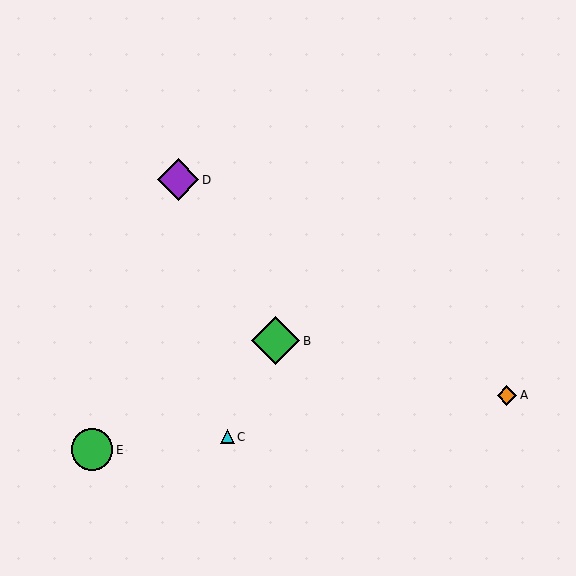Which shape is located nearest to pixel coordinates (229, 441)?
The cyan triangle (labeled C) at (227, 437) is nearest to that location.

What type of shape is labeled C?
Shape C is a cyan triangle.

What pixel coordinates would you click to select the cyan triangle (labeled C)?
Click at (227, 437) to select the cyan triangle C.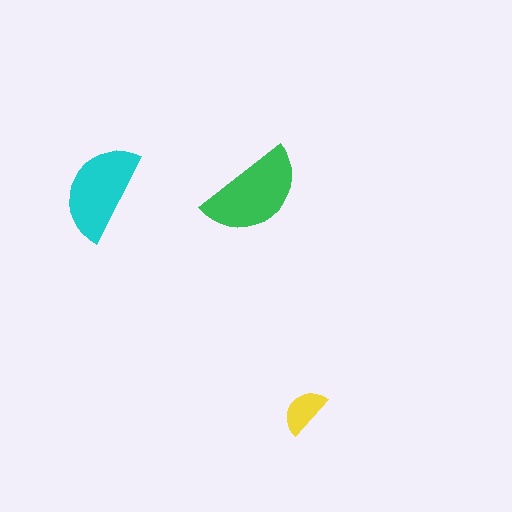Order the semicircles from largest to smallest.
the green one, the cyan one, the yellow one.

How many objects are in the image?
There are 3 objects in the image.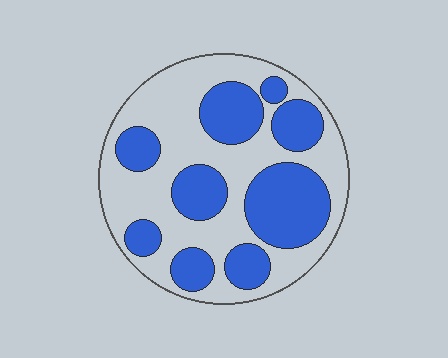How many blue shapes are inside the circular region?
9.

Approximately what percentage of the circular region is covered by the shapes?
Approximately 40%.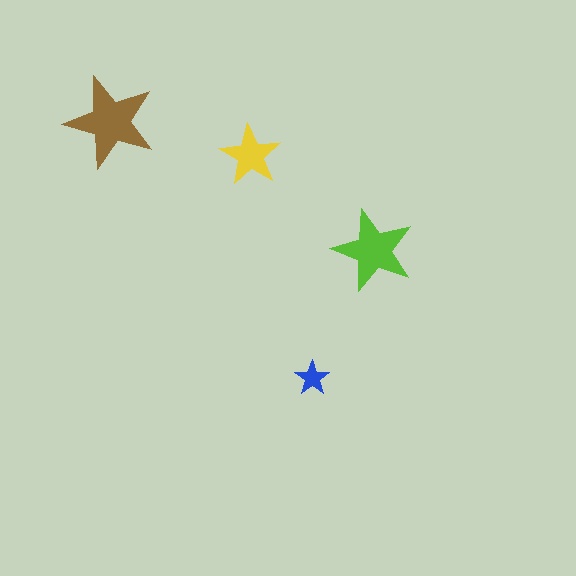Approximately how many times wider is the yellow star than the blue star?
About 2 times wider.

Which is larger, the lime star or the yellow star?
The lime one.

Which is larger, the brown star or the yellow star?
The brown one.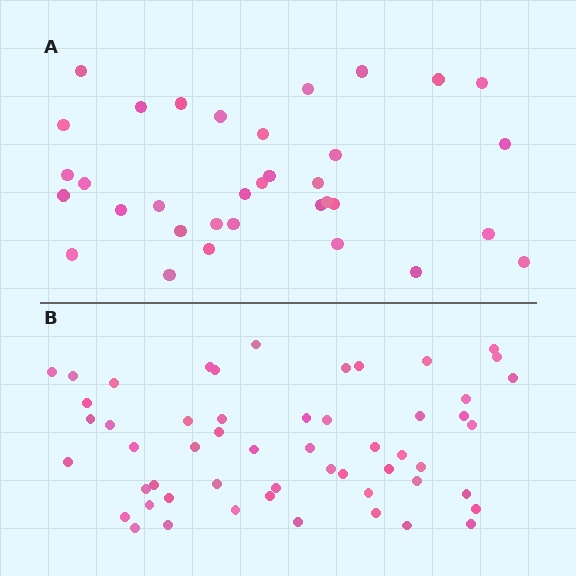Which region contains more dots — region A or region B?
Region B (the bottom region) has more dots.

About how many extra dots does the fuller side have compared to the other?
Region B has approximately 20 more dots than region A.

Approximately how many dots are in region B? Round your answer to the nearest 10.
About 50 dots. (The exact count is 54, which rounds to 50.)